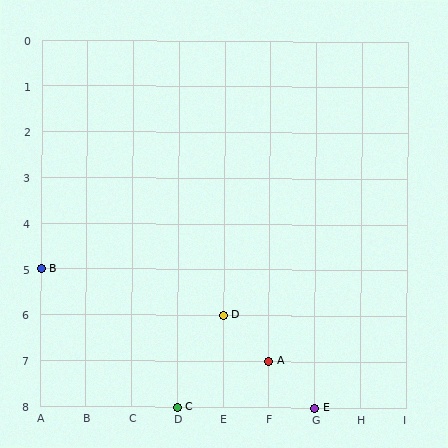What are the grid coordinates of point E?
Point E is at grid coordinates (G, 8).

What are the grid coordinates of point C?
Point C is at grid coordinates (D, 8).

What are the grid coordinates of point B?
Point B is at grid coordinates (A, 5).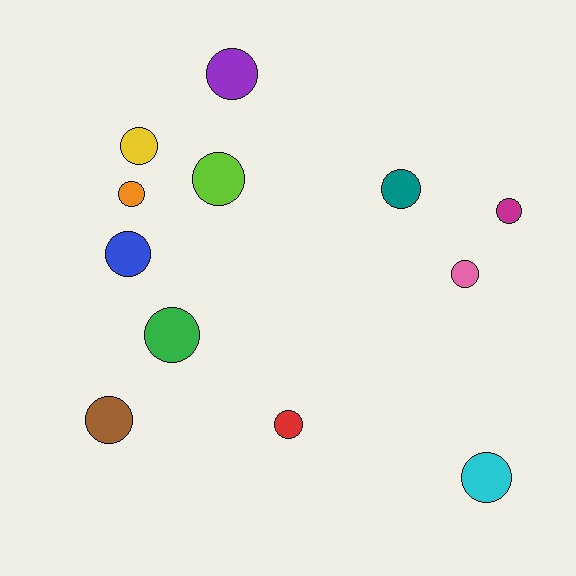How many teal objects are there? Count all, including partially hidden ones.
There is 1 teal object.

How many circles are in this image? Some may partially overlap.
There are 12 circles.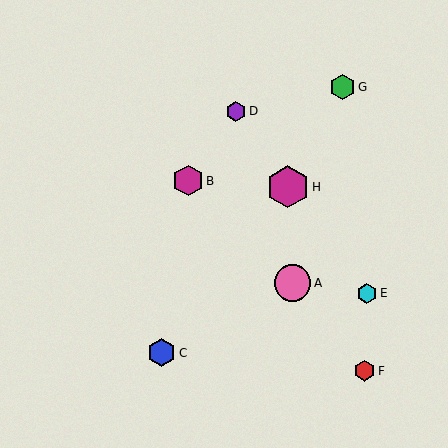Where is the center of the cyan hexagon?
The center of the cyan hexagon is at (367, 293).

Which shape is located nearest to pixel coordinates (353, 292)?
The cyan hexagon (labeled E) at (367, 293) is nearest to that location.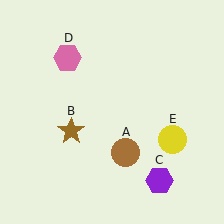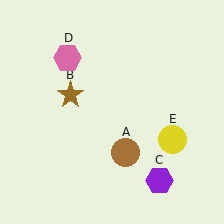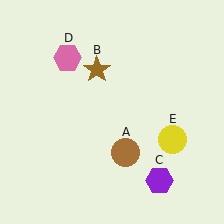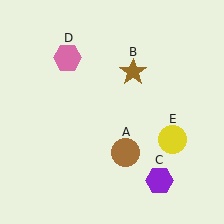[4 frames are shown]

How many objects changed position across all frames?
1 object changed position: brown star (object B).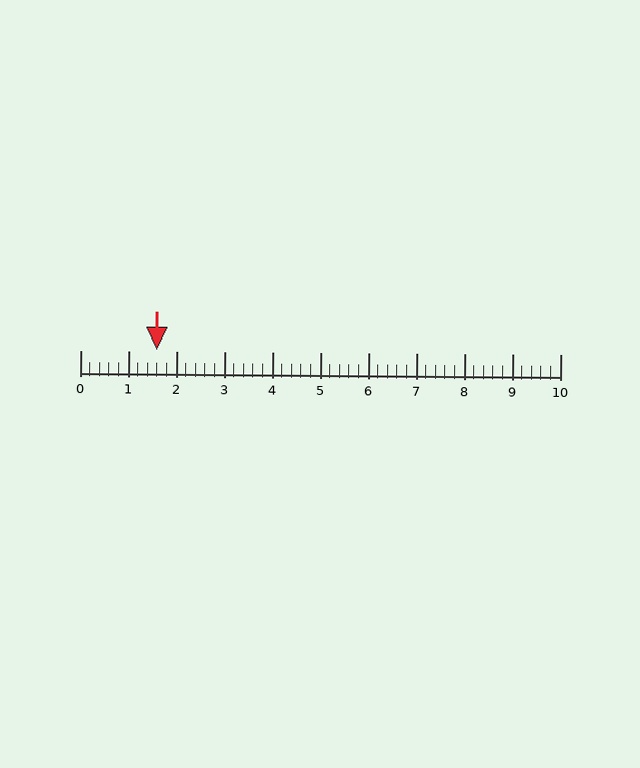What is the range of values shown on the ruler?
The ruler shows values from 0 to 10.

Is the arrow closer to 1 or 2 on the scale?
The arrow is closer to 2.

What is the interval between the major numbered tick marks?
The major tick marks are spaced 1 units apart.